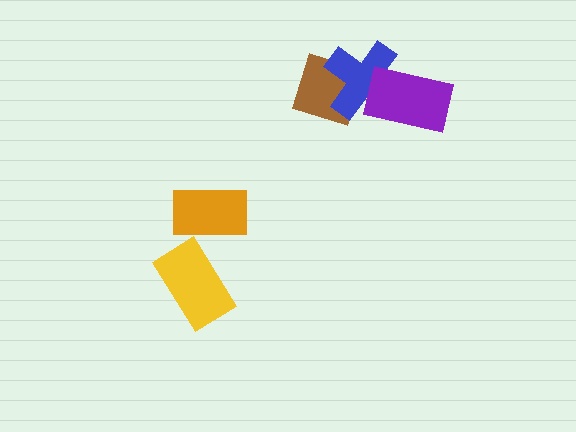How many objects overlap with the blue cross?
2 objects overlap with the blue cross.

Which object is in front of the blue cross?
The purple rectangle is in front of the blue cross.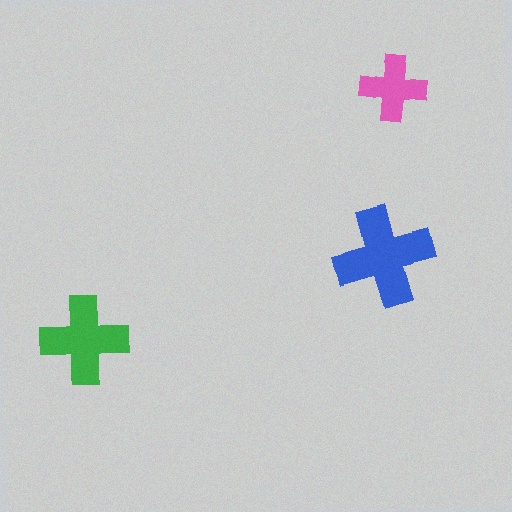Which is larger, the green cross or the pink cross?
The green one.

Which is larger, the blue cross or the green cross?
The blue one.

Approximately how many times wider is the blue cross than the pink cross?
About 1.5 times wider.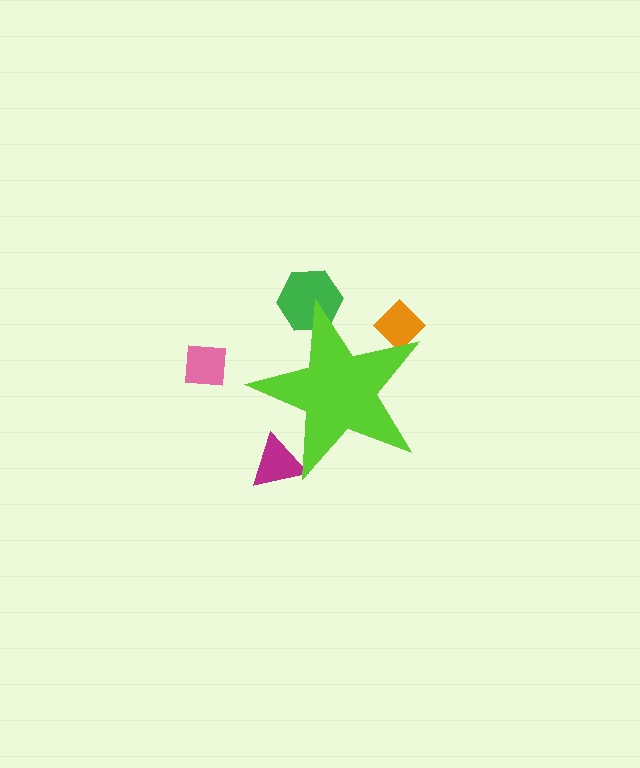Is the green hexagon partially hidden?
Yes, the green hexagon is partially hidden behind the lime star.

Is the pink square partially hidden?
No, the pink square is fully visible.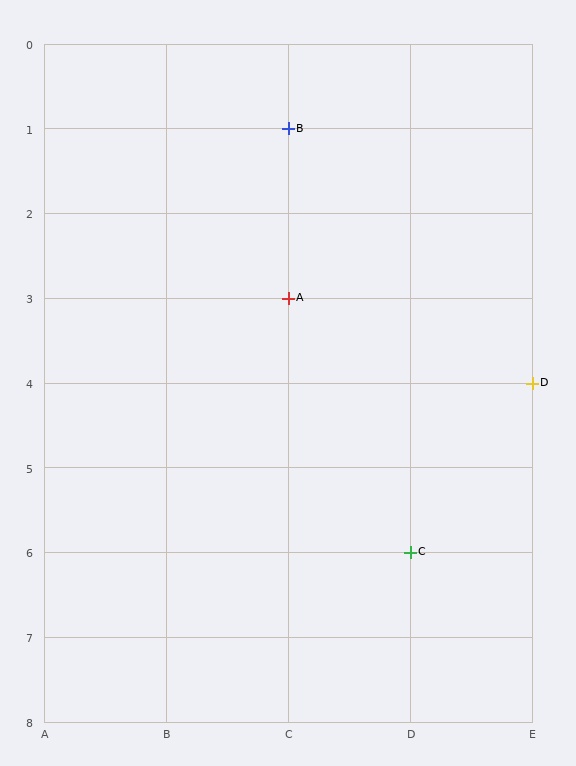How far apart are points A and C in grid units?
Points A and C are 1 column and 3 rows apart (about 3.2 grid units diagonally).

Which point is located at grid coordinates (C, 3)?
Point A is at (C, 3).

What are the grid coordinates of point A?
Point A is at grid coordinates (C, 3).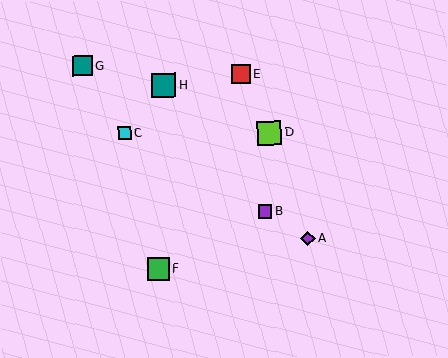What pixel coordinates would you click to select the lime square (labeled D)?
Click at (269, 133) to select the lime square D.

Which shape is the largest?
The teal square (labeled H) is the largest.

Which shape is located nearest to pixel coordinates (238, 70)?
The red square (labeled E) at (241, 74) is nearest to that location.